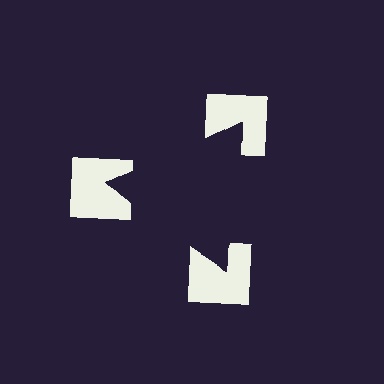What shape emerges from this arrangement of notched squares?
An illusory triangle — its edges are inferred from the aligned wedge cuts in the notched squares, not physically drawn.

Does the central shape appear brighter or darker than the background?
It typically appears slightly darker than the background, even though no actual brightness change is drawn.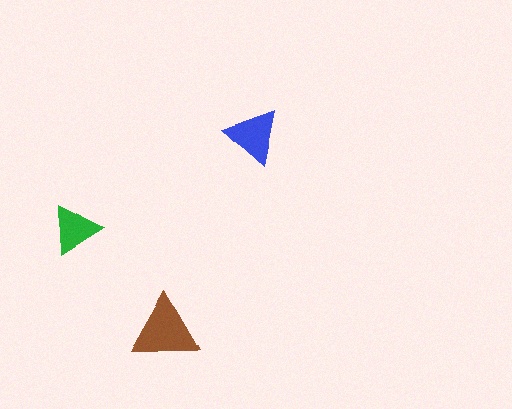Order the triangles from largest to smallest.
the brown one, the blue one, the green one.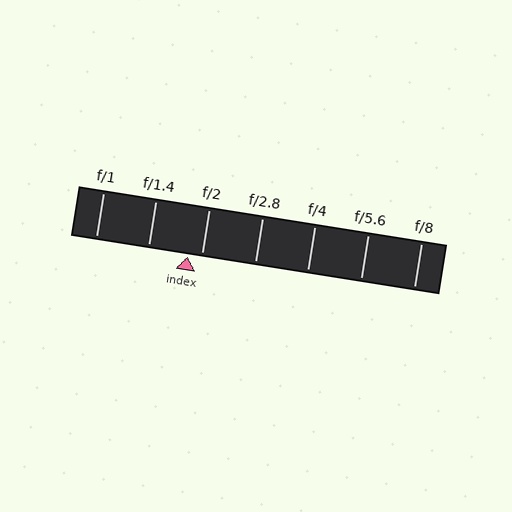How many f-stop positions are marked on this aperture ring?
There are 7 f-stop positions marked.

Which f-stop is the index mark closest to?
The index mark is closest to f/2.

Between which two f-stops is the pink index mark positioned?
The index mark is between f/1.4 and f/2.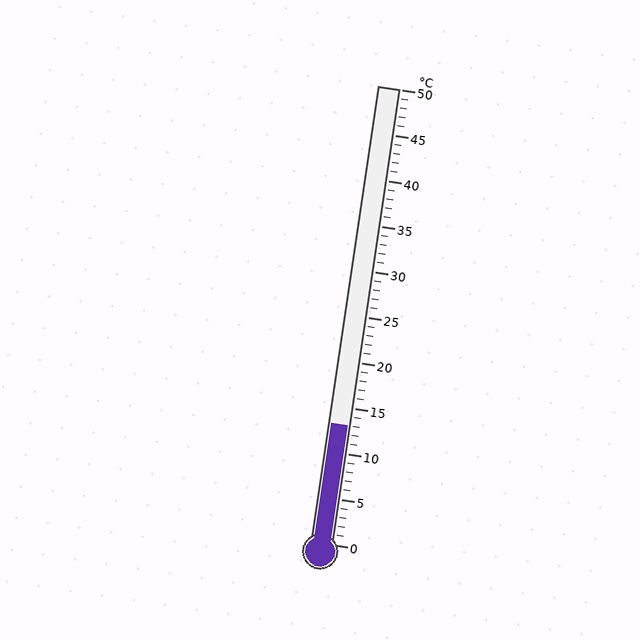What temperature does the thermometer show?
The thermometer shows approximately 13°C.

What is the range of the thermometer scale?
The thermometer scale ranges from 0°C to 50°C.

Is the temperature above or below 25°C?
The temperature is below 25°C.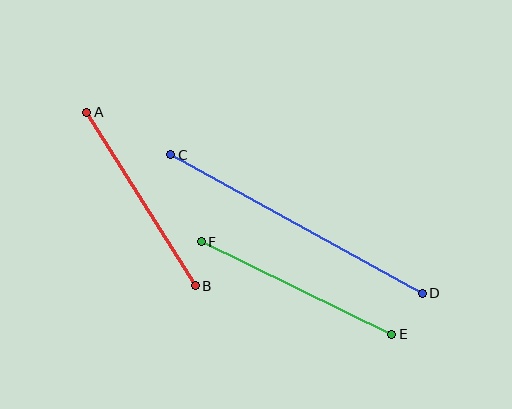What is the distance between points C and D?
The distance is approximately 287 pixels.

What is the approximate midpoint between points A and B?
The midpoint is at approximately (141, 199) pixels.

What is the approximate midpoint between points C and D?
The midpoint is at approximately (296, 224) pixels.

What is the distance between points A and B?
The distance is approximately 205 pixels.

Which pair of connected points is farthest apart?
Points C and D are farthest apart.